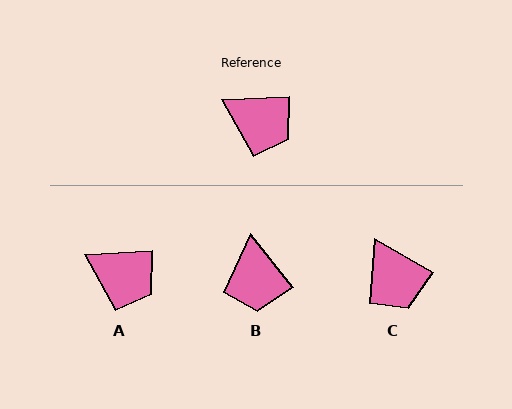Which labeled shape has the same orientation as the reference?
A.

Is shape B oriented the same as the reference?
No, it is off by about 54 degrees.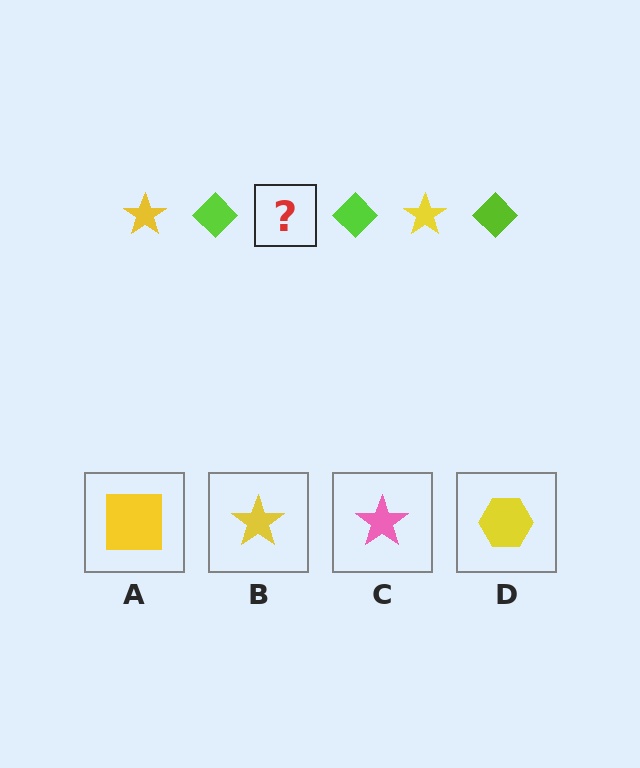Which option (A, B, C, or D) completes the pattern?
B.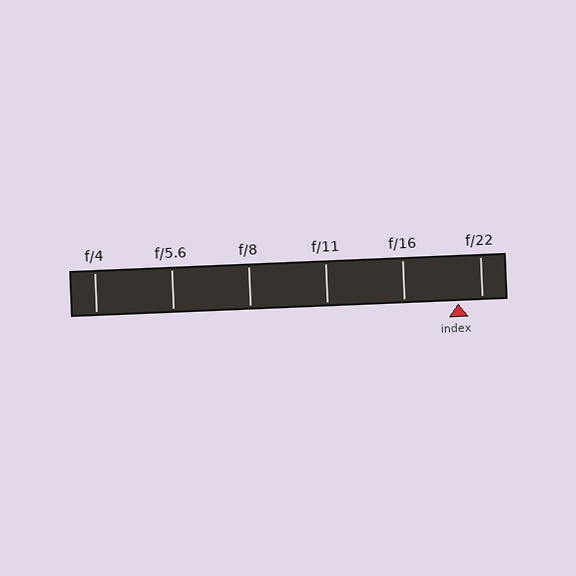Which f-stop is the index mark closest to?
The index mark is closest to f/22.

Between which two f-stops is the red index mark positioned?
The index mark is between f/16 and f/22.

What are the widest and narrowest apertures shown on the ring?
The widest aperture shown is f/4 and the narrowest is f/22.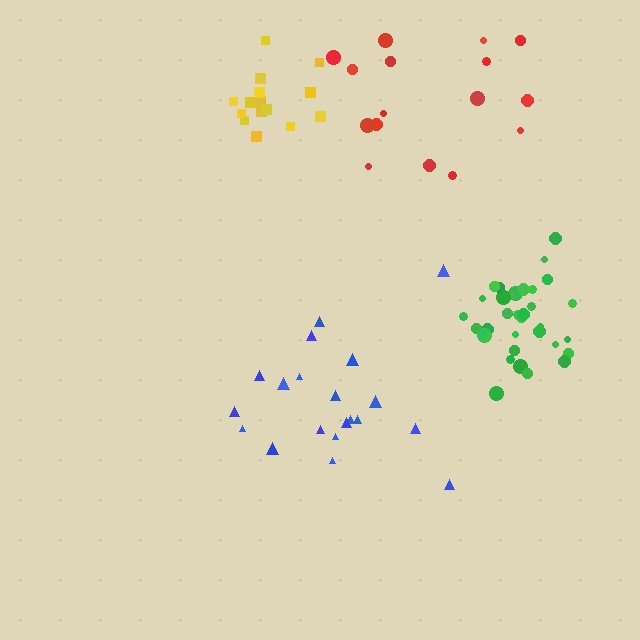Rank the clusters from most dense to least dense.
green, yellow, blue, red.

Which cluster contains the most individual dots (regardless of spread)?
Green (34).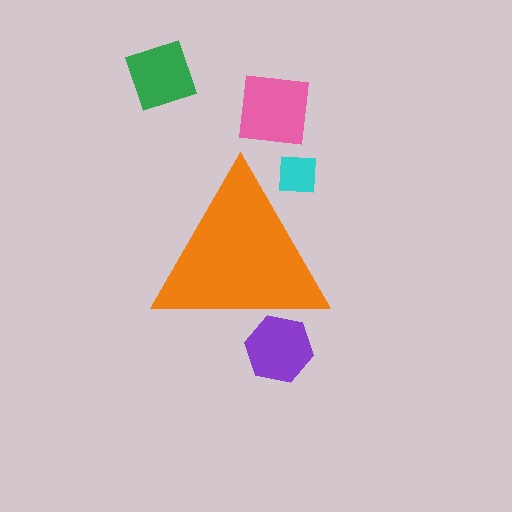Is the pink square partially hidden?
No, the pink square is fully visible.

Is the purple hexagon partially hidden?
Yes, the purple hexagon is partially hidden behind the orange triangle.